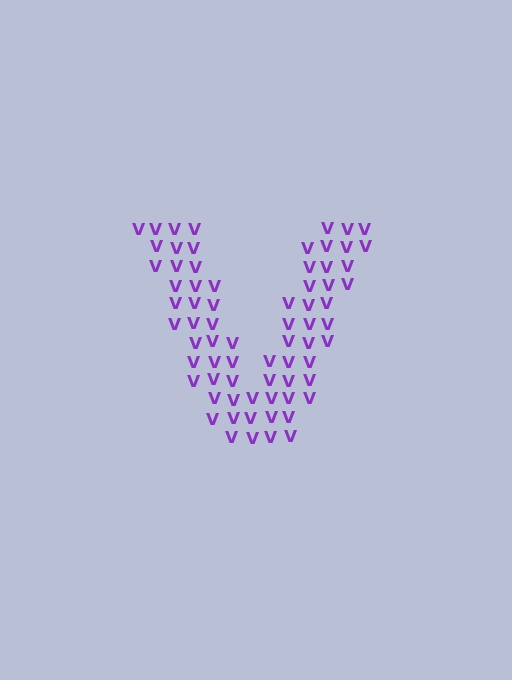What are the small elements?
The small elements are letter V's.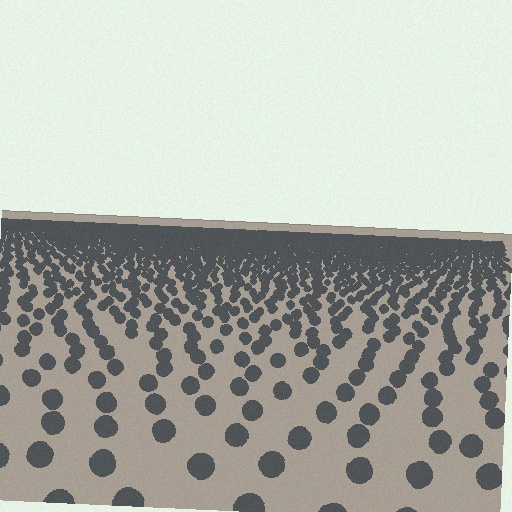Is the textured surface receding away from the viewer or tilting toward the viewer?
The surface is receding away from the viewer. Texture elements get smaller and denser toward the top.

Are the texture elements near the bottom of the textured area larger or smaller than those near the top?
Larger. Near the bottom, elements are closer to the viewer and appear at a bigger on-screen size.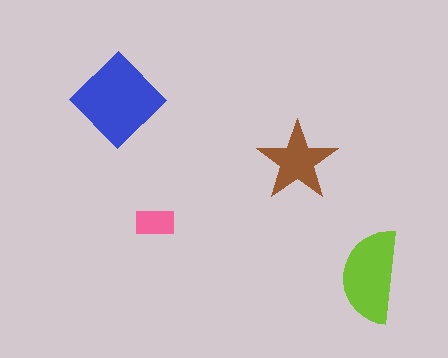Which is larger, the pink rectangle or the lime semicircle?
The lime semicircle.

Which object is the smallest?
The pink rectangle.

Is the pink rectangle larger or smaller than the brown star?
Smaller.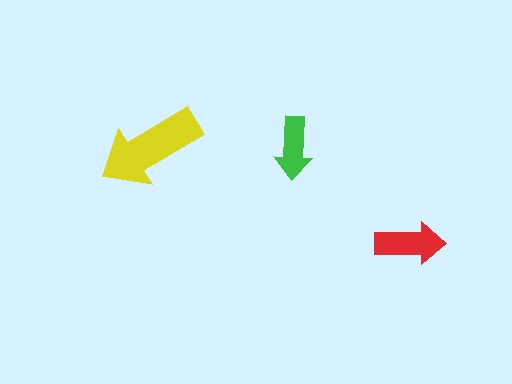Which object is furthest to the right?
The red arrow is rightmost.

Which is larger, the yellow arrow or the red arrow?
The yellow one.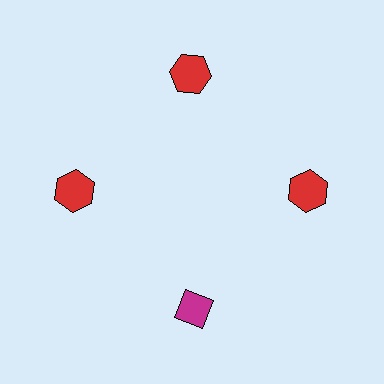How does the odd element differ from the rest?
It differs in both color (magenta instead of red) and shape (diamond instead of hexagon).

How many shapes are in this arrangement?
There are 4 shapes arranged in a ring pattern.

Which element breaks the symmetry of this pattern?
The magenta diamond at roughly the 6 o'clock position breaks the symmetry. All other shapes are red hexagons.